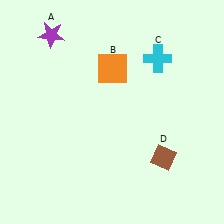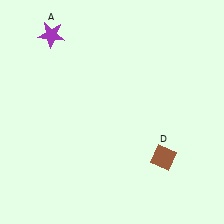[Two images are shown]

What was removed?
The orange square (B), the cyan cross (C) were removed in Image 2.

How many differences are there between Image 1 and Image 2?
There are 2 differences between the two images.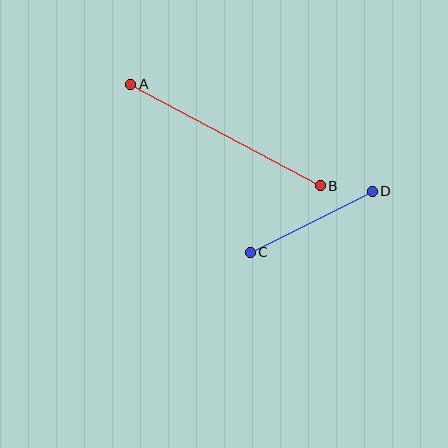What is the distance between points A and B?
The distance is approximately 215 pixels.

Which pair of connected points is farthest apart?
Points A and B are farthest apart.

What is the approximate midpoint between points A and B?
The midpoint is at approximately (226, 135) pixels.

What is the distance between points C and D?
The distance is approximately 137 pixels.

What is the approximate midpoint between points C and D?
The midpoint is at approximately (311, 222) pixels.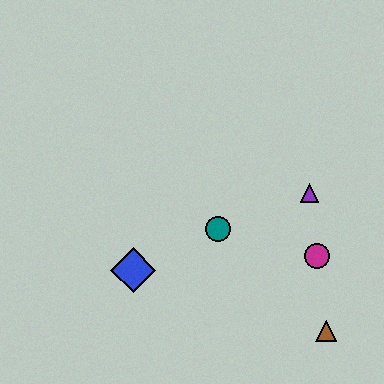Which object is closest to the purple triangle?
The magenta circle is closest to the purple triangle.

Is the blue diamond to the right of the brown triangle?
No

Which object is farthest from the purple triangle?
The blue diamond is farthest from the purple triangle.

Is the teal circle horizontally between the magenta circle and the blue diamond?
Yes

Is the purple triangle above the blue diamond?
Yes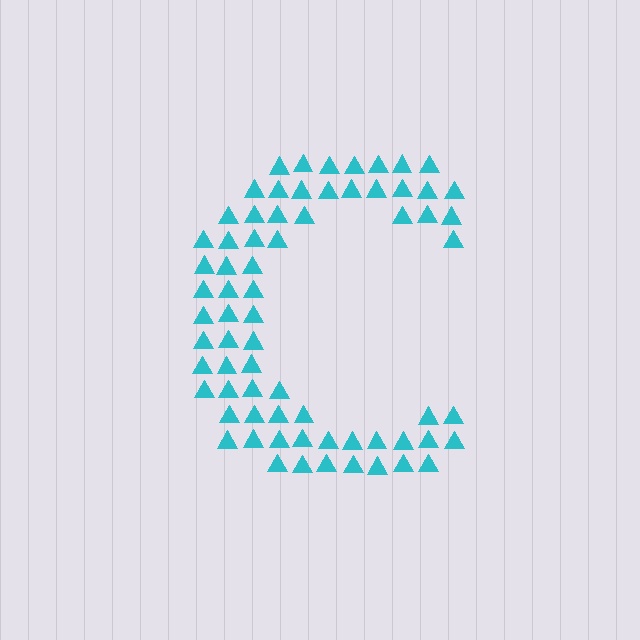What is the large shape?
The large shape is the letter C.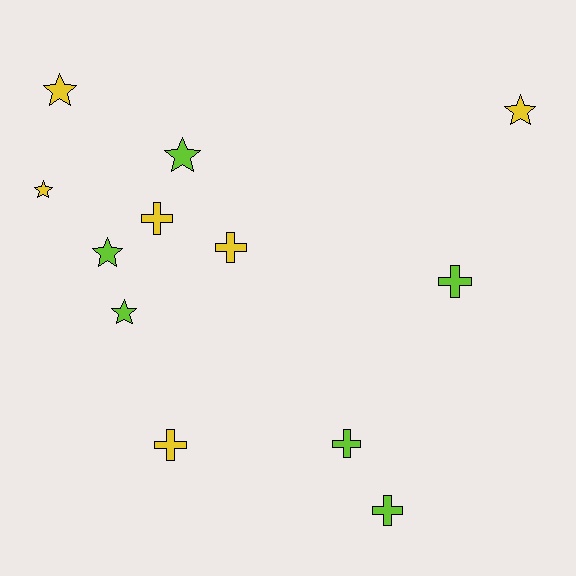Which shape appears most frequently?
Star, with 6 objects.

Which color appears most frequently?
Lime, with 6 objects.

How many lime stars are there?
There are 3 lime stars.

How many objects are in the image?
There are 12 objects.